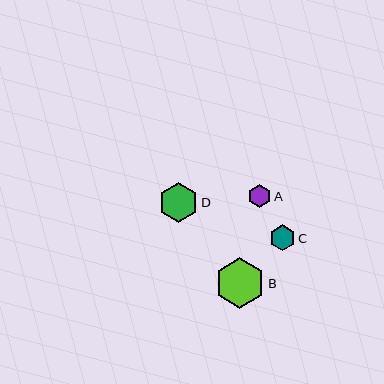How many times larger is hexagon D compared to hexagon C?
Hexagon D is approximately 1.6 times the size of hexagon C.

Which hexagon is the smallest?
Hexagon A is the smallest with a size of approximately 23 pixels.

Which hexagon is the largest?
Hexagon B is the largest with a size of approximately 50 pixels.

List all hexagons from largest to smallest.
From largest to smallest: B, D, C, A.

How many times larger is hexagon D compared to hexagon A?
Hexagon D is approximately 1.7 times the size of hexagon A.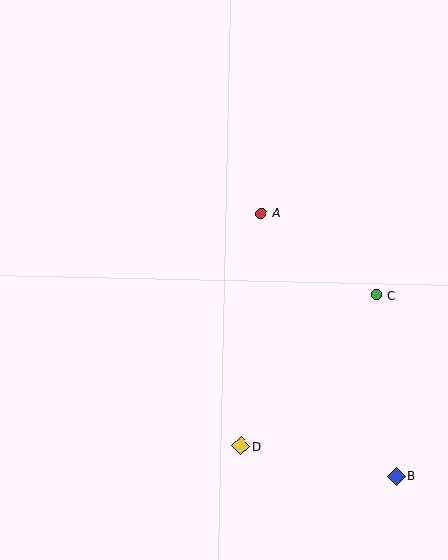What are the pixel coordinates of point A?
Point A is at (261, 213).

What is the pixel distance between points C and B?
The distance between C and B is 182 pixels.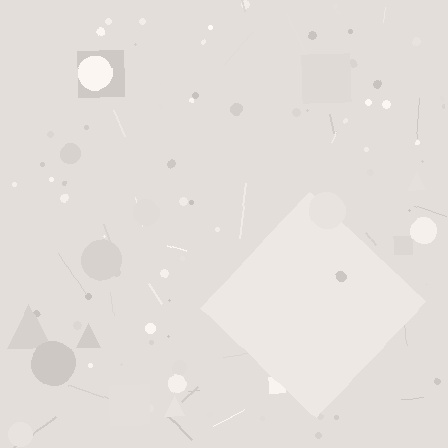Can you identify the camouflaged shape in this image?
The camouflaged shape is a diamond.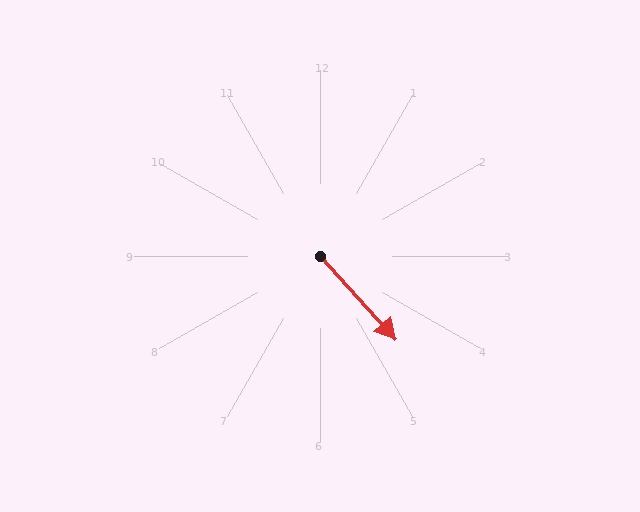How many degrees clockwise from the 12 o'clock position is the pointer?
Approximately 138 degrees.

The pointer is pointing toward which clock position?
Roughly 5 o'clock.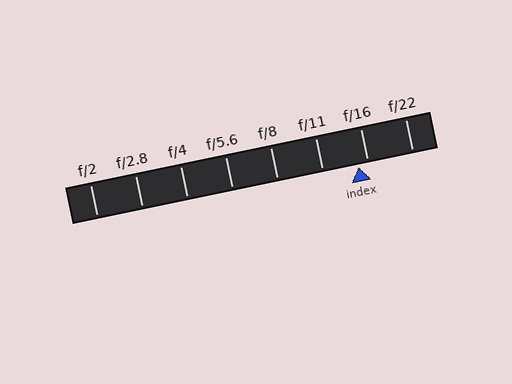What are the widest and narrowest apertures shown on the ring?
The widest aperture shown is f/2 and the narrowest is f/22.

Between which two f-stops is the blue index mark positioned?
The index mark is between f/11 and f/16.